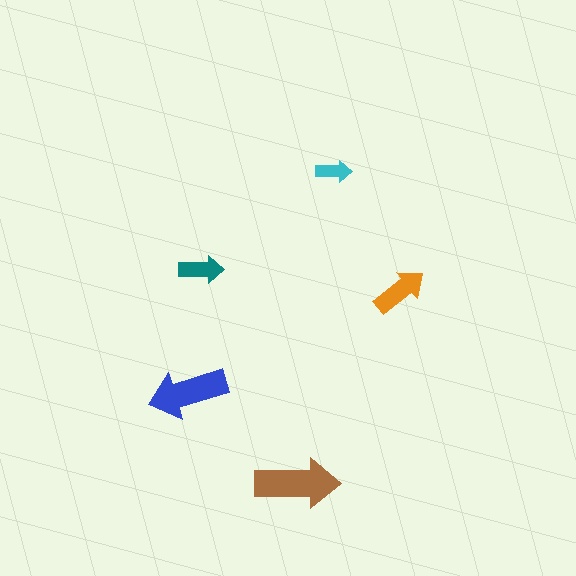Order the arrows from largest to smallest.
the brown one, the blue one, the orange one, the teal one, the cyan one.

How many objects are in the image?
There are 5 objects in the image.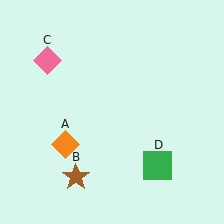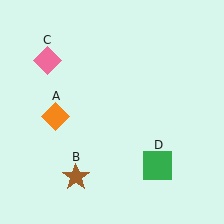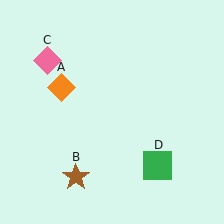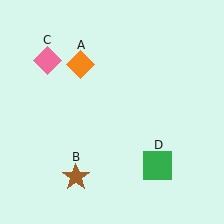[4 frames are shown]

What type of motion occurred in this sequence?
The orange diamond (object A) rotated clockwise around the center of the scene.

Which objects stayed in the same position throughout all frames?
Brown star (object B) and pink diamond (object C) and green square (object D) remained stationary.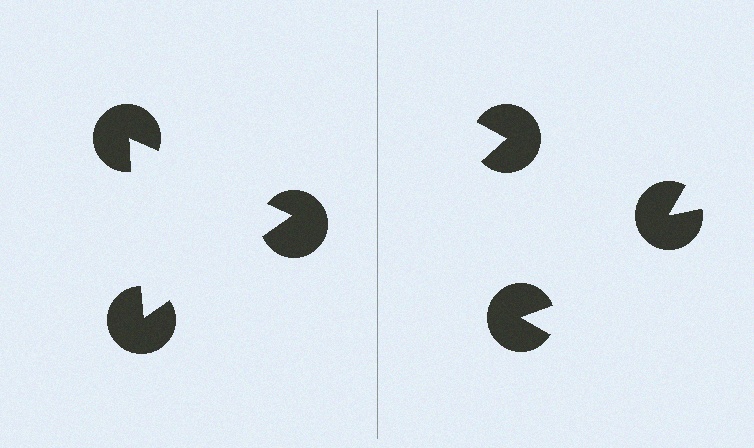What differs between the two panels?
The pac-man discs are positioned identically on both sides; only the wedge orientations differ. On the left they align to a triangle; on the right they are misaligned.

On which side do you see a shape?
An illusory triangle appears on the left side. On the right side the wedge cuts are rotated, so no coherent shape forms.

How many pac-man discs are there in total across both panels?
6 — 3 on each side.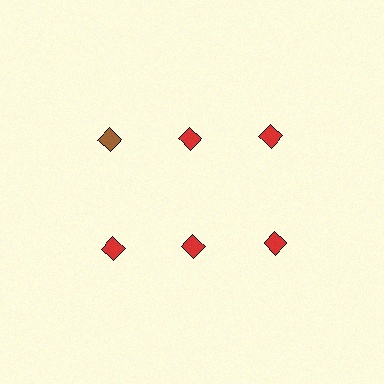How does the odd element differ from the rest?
It has a different color: brown instead of red.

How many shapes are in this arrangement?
There are 6 shapes arranged in a grid pattern.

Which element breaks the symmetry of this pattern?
The brown diamond in the top row, leftmost column breaks the symmetry. All other shapes are red diamonds.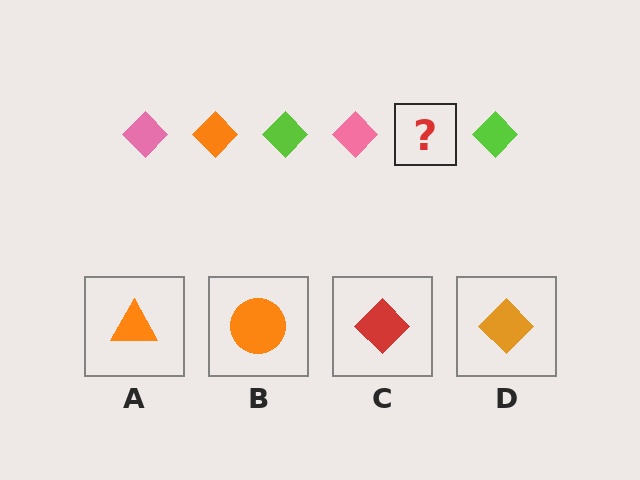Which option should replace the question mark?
Option D.